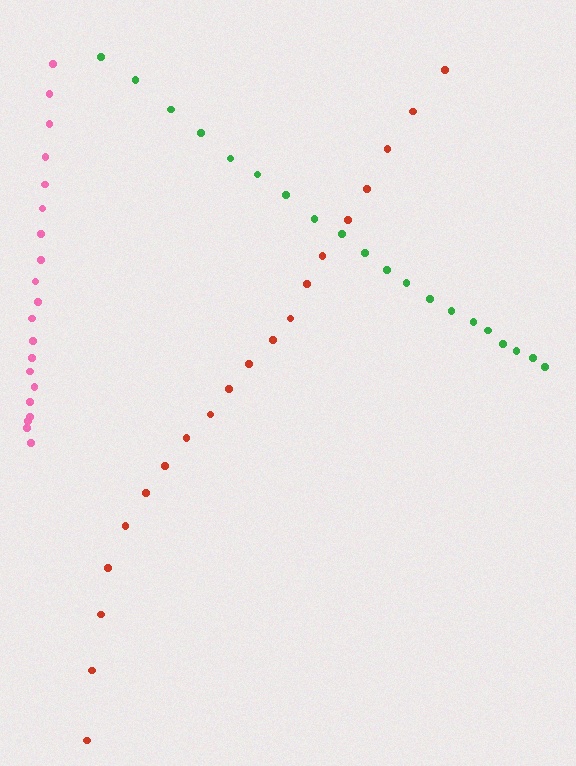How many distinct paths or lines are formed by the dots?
There are 3 distinct paths.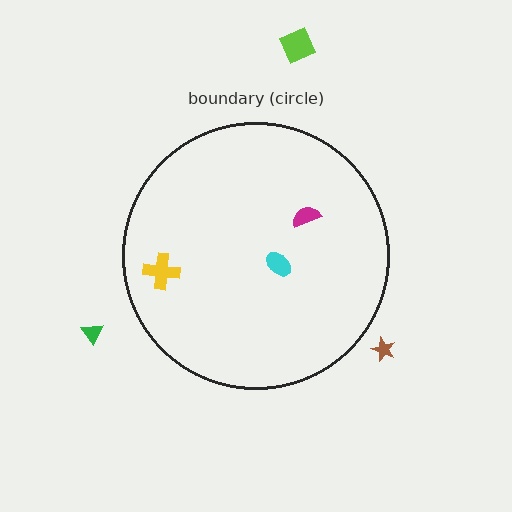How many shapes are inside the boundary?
3 inside, 3 outside.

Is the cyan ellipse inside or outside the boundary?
Inside.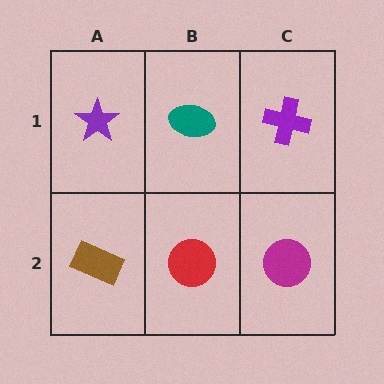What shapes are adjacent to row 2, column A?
A purple star (row 1, column A), a red circle (row 2, column B).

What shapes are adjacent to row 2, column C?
A purple cross (row 1, column C), a red circle (row 2, column B).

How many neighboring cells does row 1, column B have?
3.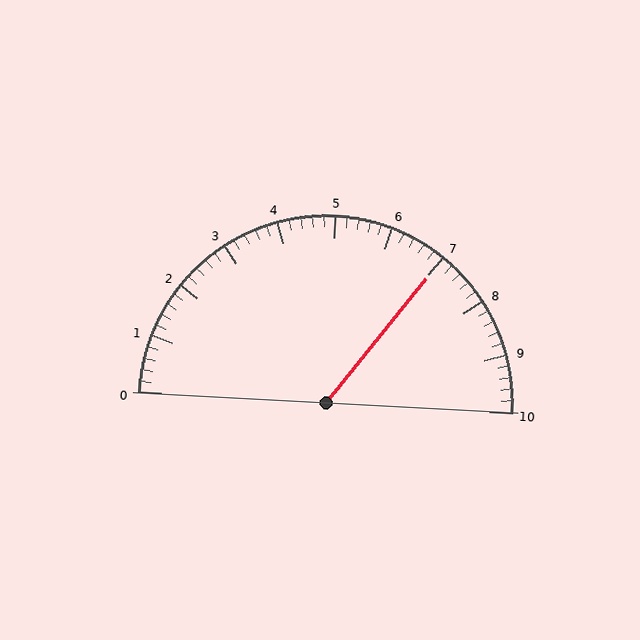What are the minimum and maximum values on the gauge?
The gauge ranges from 0 to 10.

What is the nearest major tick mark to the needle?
The nearest major tick mark is 7.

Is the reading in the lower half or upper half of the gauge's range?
The reading is in the upper half of the range (0 to 10).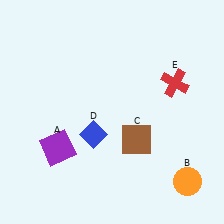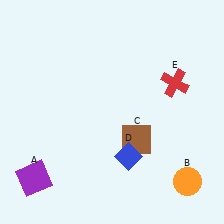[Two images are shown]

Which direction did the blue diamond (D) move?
The blue diamond (D) moved right.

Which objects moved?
The objects that moved are: the purple square (A), the blue diamond (D).